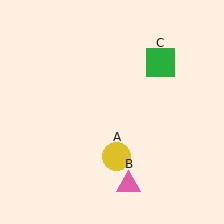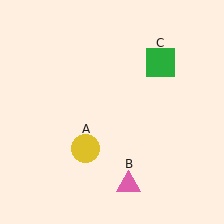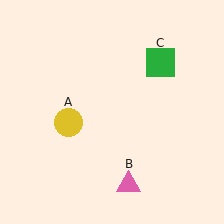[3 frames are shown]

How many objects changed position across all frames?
1 object changed position: yellow circle (object A).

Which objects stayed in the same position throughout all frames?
Pink triangle (object B) and green square (object C) remained stationary.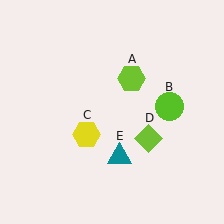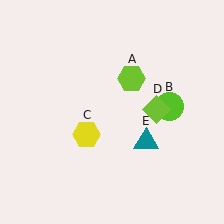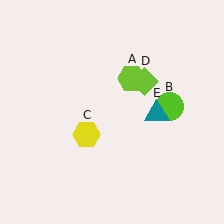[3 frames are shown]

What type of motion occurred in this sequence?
The lime diamond (object D), teal triangle (object E) rotated counterclockwise around the center of the scene.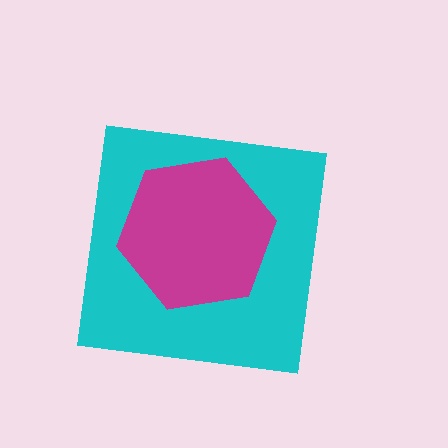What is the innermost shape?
The magenta hexagon.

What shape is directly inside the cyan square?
The magenta hexagon.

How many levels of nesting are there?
2.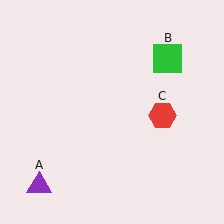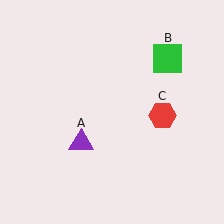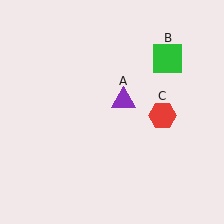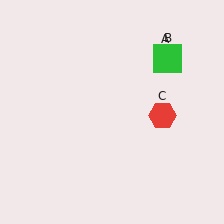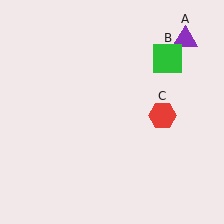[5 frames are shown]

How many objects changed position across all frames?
1 object changed position: purple triangle (object A).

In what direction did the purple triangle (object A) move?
The purple triangle (object A) moved up and to the right.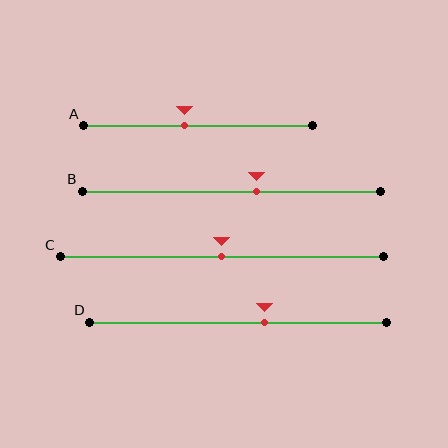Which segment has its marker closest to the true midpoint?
Segment C has its marker closest to the true midpoint.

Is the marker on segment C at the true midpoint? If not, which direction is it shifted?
Yes, the marker on segment C is at the true midpoint.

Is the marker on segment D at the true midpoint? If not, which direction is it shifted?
No, the marker on segment D is shifted to the right by about 9% of the segment length.